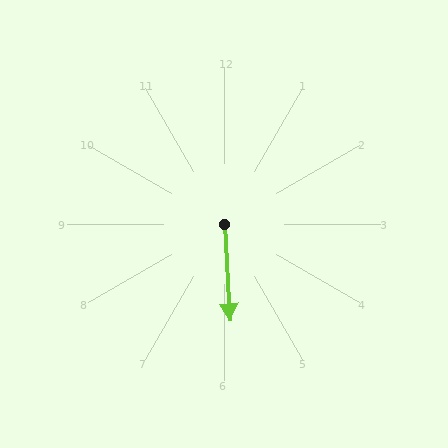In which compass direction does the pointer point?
South.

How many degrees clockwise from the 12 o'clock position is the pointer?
Approximately 176 degrees.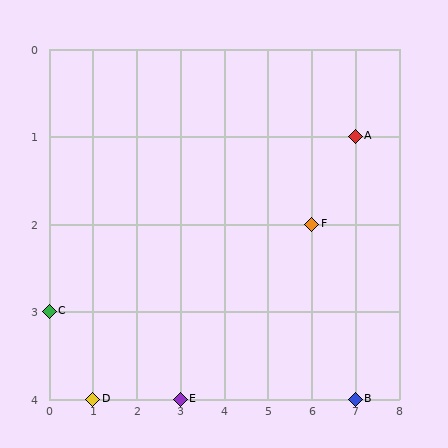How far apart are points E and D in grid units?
Points E and D are 2 columns apart.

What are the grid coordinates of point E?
Point E is at grid coordinates (3, 4).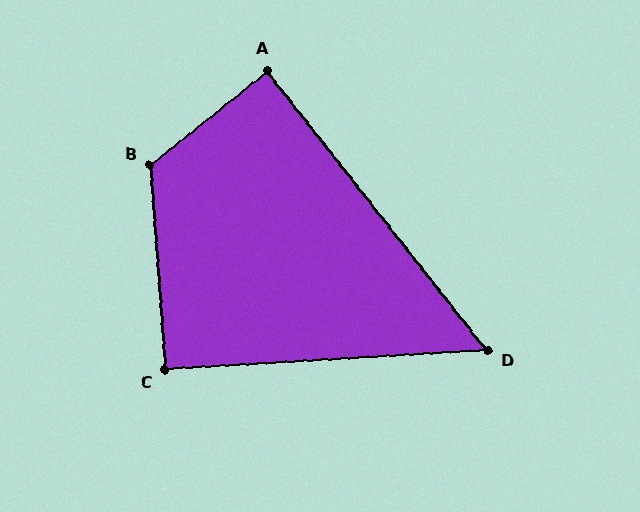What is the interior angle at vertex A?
Approximately 89 degrees (approximately right).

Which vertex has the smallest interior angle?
D, at approximately 55 degrees.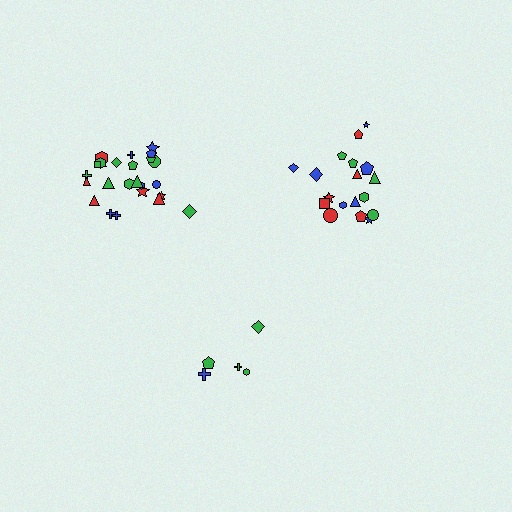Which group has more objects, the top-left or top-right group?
The top-left group.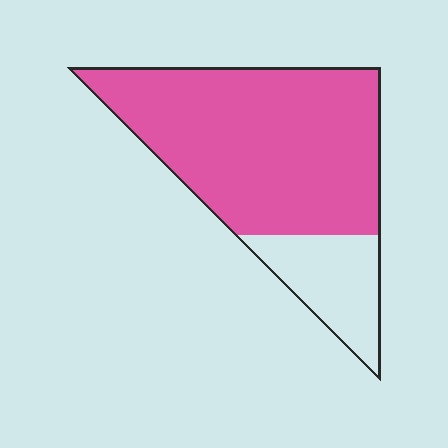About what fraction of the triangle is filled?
About four fifths (4/5).